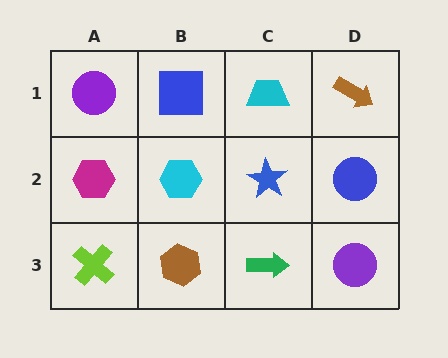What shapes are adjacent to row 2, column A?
A purple circle (row 1, column A), a lime cross (row 3, column A), a cyan hexagon (row 2, column B).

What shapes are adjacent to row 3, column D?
A blue circle (row 2, column D), a green arrow (row 3, column C).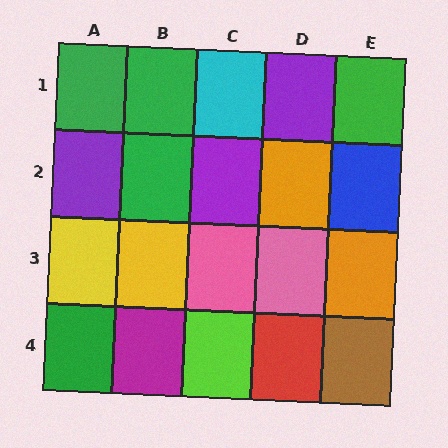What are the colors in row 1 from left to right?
Green, green, cyan, purple, green.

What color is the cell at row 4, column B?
Magenta.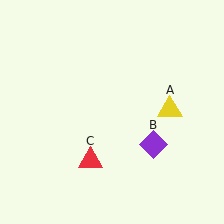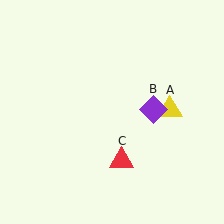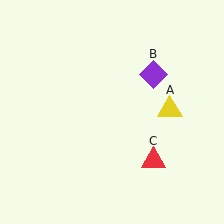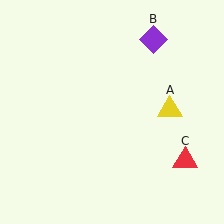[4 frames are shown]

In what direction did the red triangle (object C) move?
The red triangle (object C) moved right.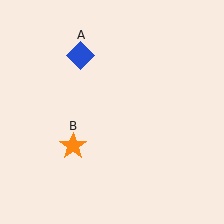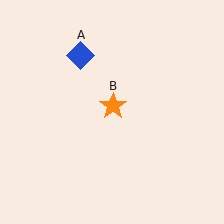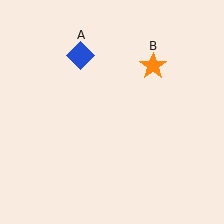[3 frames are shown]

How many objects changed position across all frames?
1 object changed position: orange star (object B).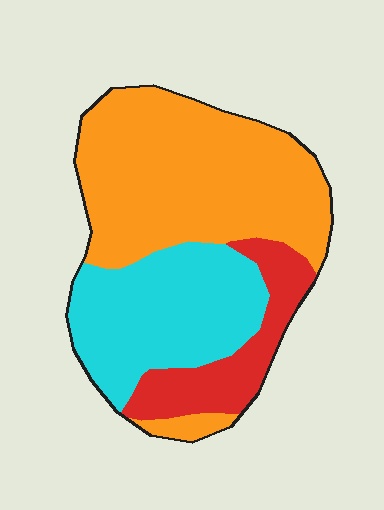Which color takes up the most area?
Orange, at roughly 50%.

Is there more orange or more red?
Orange.